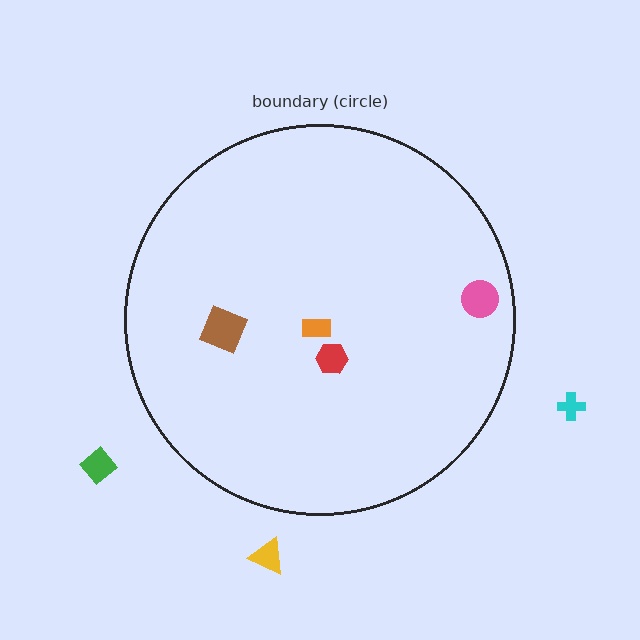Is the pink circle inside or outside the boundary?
Inside.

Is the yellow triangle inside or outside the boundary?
Outside.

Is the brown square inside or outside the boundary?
Inside.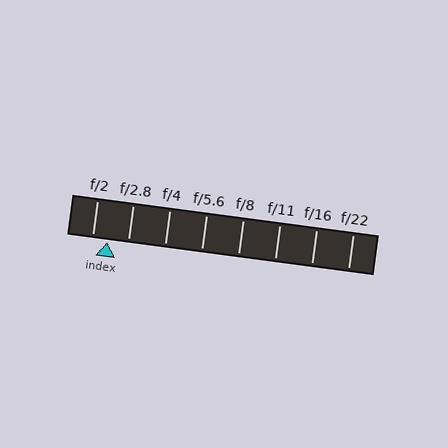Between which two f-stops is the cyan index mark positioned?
The index mark is between f/2 and f/2.8.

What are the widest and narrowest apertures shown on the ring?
The widest aperture shown is f/2 and the narrowest is f/22.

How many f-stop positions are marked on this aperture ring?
There are 8 f-stop positions marked.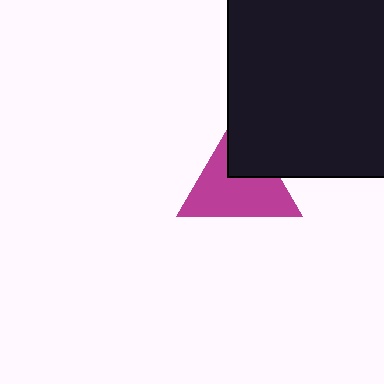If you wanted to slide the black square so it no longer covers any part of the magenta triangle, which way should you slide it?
Slide it toward the upper-right — that is the most direct way to separate the two shapes.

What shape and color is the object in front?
The object in front is a black square.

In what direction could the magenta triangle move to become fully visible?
The magenta triangle could move toward the lower-left. That would shift it out from behind the black square entirely.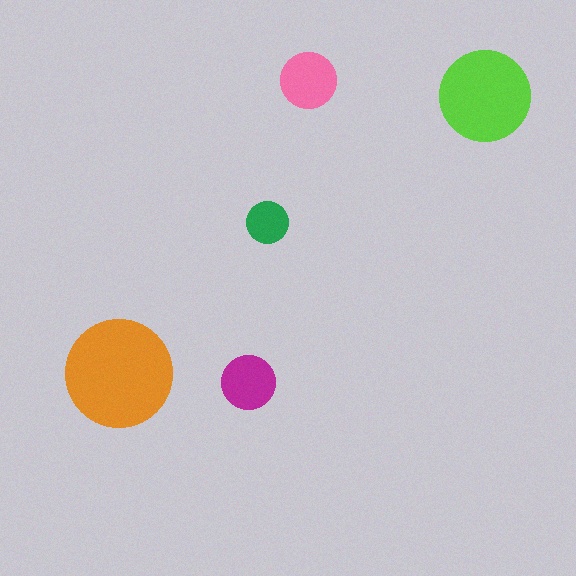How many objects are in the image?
There are 5 objects in the image.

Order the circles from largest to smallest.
the orange one, the lime one, the pink one, the magenta one, the green one.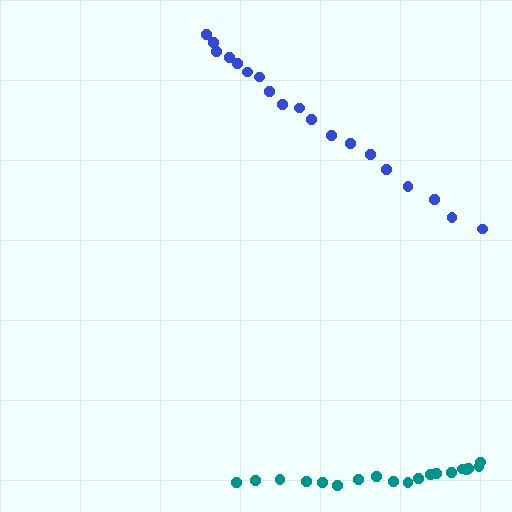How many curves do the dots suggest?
There are 2 distinct paths.